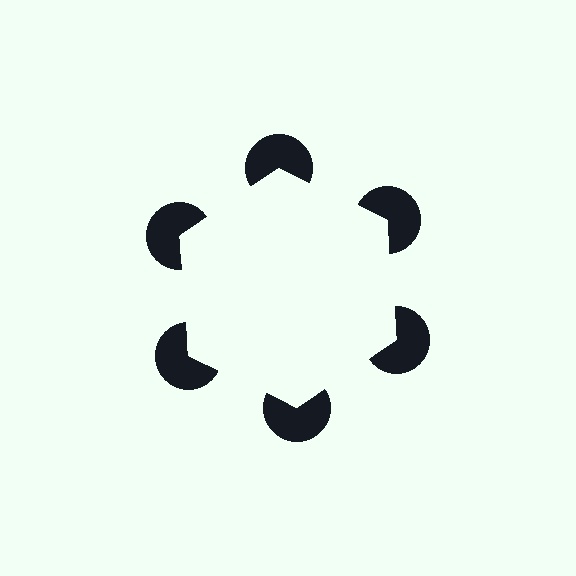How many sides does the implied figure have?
6 sides.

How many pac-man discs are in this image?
There are 6 — one at each vertex of the illusory hexagon.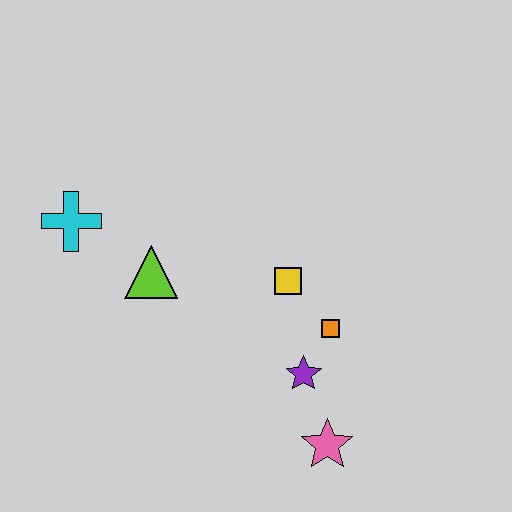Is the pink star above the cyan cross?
No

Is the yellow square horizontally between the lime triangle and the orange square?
Yes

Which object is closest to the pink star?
The purple star is closest to the pink star.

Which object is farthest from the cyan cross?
The pink star is farthest from the cyan cross.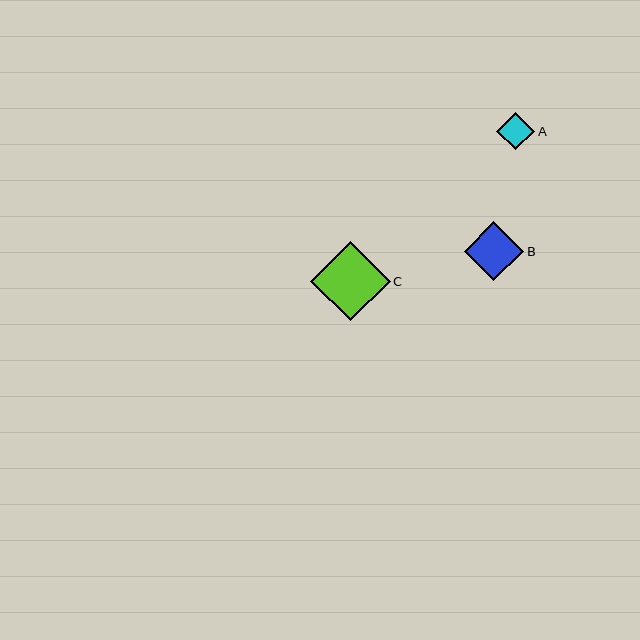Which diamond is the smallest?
Diamond A is the smallest with a size of approximately 38 pixels.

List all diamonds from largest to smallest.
From largest to smallest: C, B, A.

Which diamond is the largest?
Diamond C is the largest with a size of approximately 79 pixels.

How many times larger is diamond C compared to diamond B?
Diamond C is approximately 1.3 times the size of diamond B.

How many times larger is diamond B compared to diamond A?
Diamond B is approximately 1.6 times the size of diamond A.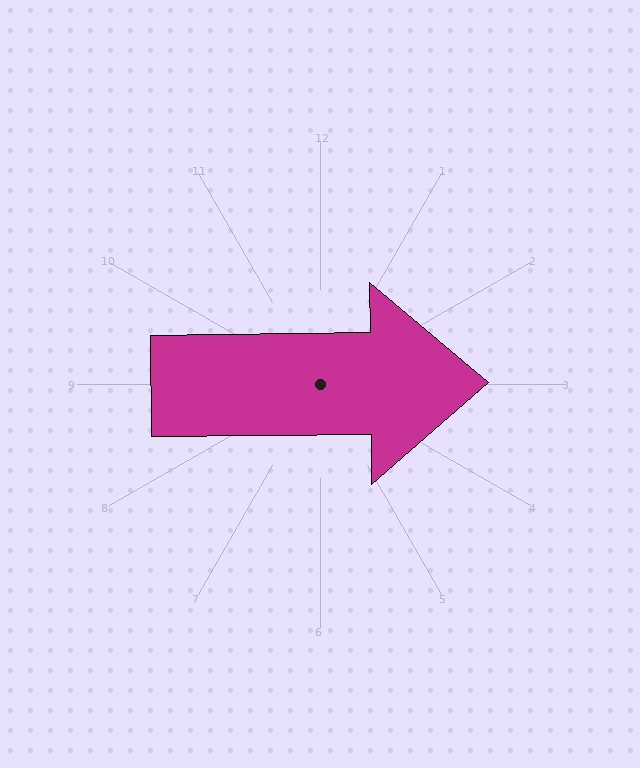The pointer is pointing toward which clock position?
Roughly 3 o'clock.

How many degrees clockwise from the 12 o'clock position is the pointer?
Approximately 89 degrees.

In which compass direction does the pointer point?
East.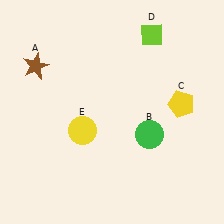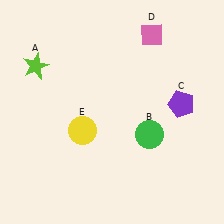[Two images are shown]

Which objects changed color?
A changed from brown to lime. C changed from yellow to purple. D changed from lime to pink.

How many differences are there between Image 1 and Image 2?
There are 3 differences between the two images.